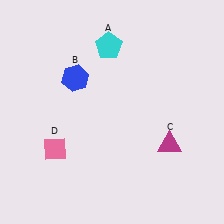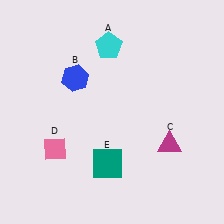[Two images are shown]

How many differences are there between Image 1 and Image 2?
There is 1 difference between the two images.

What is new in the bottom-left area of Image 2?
A teal square (E) was added in the bottom-left area of Image 2.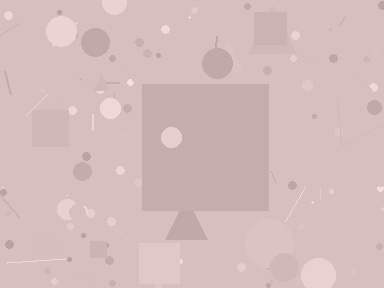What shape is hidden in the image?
A square is hidden in the image.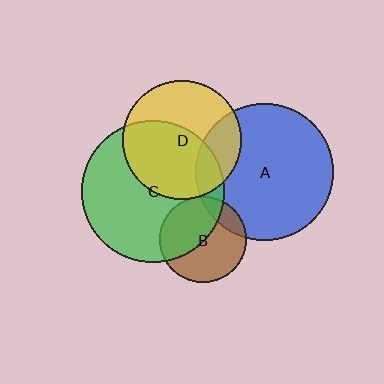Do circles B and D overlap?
Yes.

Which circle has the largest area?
Circle C (green).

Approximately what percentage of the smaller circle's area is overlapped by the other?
Approximately 5%.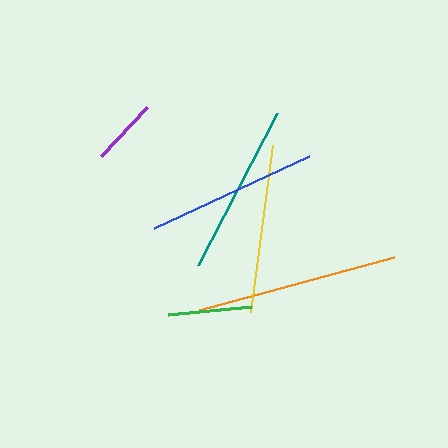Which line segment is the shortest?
The purple line is the shortest at approximately 67 pixels.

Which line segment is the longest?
The orange line is the longest at approximately 202 pixels.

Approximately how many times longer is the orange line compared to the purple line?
The orange line is approximately 3.0 times the length of the purple line.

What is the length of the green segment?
The green segment is approximately 83 pixels long.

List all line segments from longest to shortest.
From longest to shortest: orange, teal, blue, yellow, green, purple.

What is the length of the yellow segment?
The yellow segment is approximately 169 pixels long.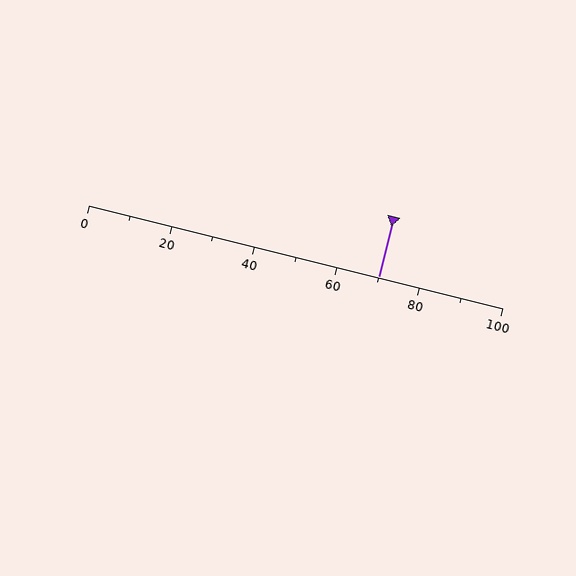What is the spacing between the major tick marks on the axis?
The major ticks are spaced 20 apart.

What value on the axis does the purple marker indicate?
The marker indicates approximately 70.